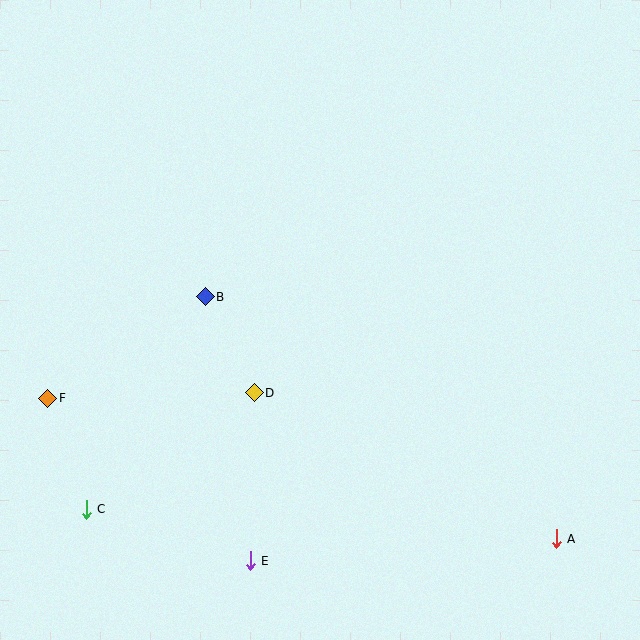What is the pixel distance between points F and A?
The distance between F and A is 527 pixels.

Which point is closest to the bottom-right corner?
Point A is closest to the bottom-right corner.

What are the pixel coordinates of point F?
Point F is at (48, 398).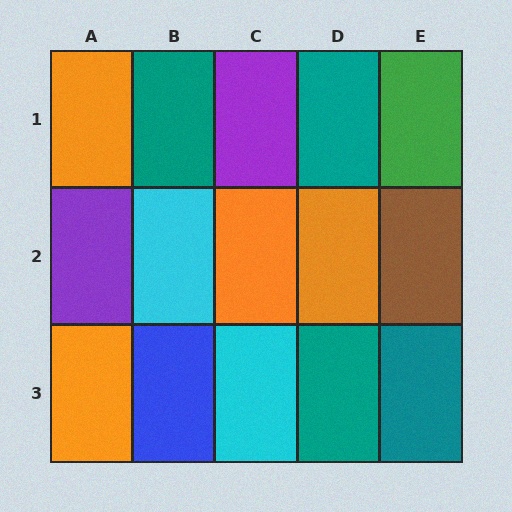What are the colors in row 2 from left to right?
Purple, cyan, orange, orange, brown.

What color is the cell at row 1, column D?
Teal.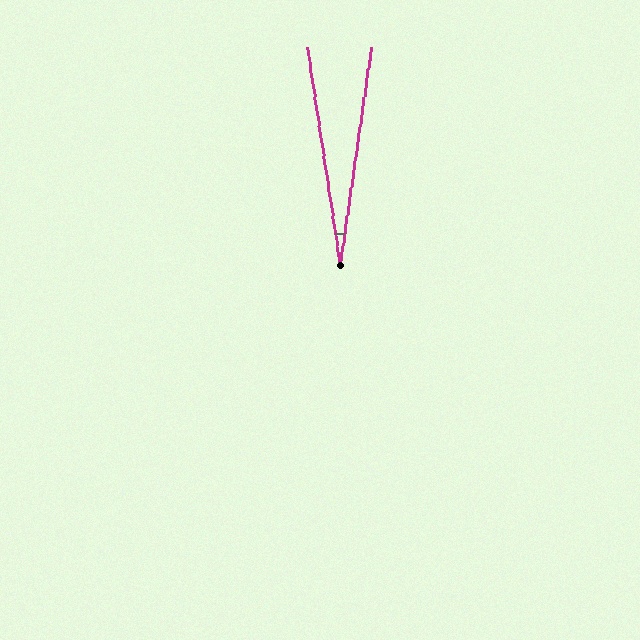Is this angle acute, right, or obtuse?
It is acute.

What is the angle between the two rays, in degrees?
Approximately 17 degrees.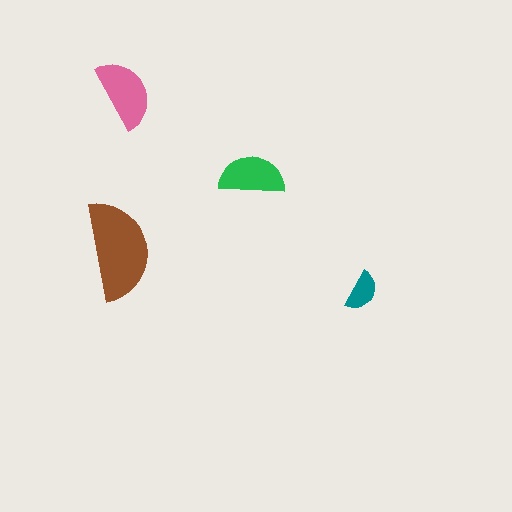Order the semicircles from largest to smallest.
the brown one, the pink one, the green one, the teal one.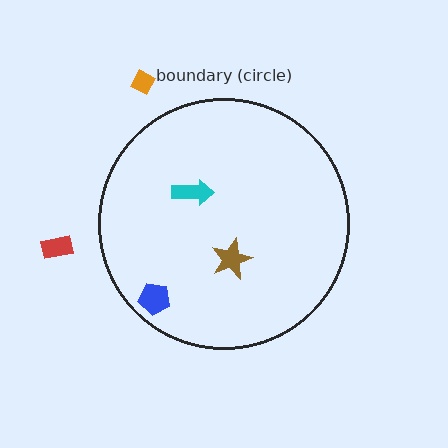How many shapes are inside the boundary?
3 inside, 2 outside.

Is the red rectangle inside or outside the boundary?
Outside.